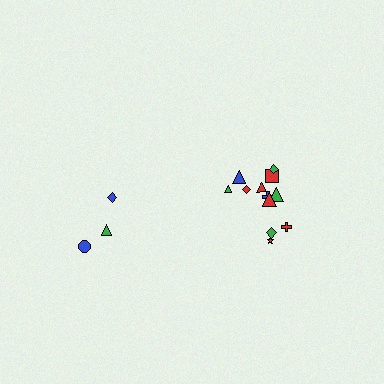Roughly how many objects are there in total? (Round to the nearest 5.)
Roughly 15 objects in total.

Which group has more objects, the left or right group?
The right group.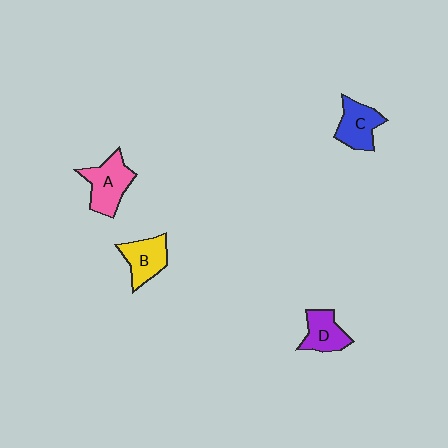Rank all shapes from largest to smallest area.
From largest to smallest: A (pink), C (blue), B (yellow), D (purple).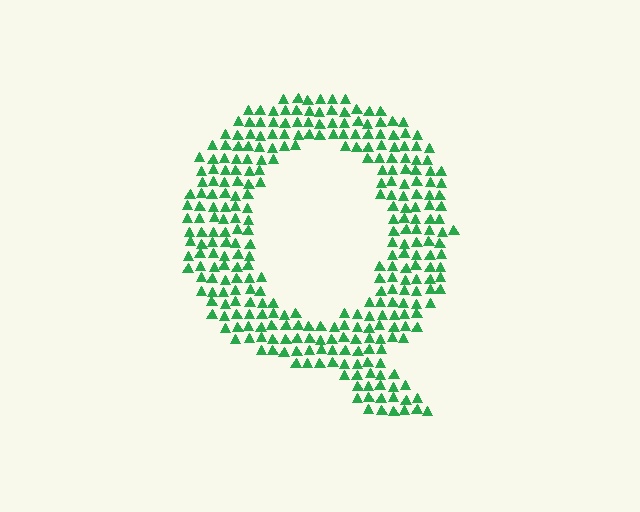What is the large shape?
The large shape is the letter Q.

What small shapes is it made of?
It is made of small triangles.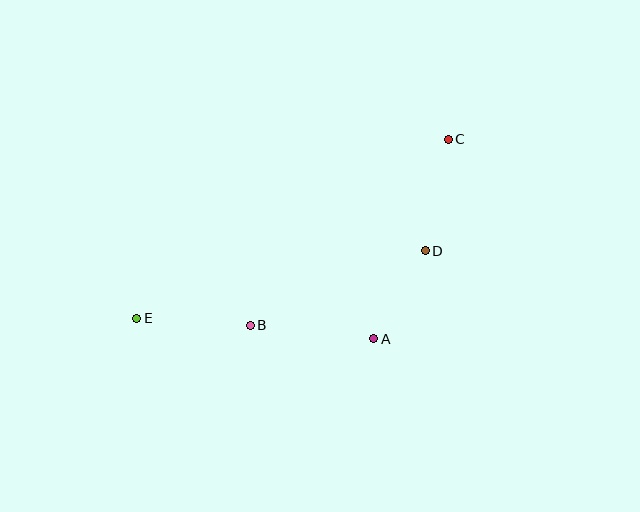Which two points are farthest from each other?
Points C and E are farthest from each other.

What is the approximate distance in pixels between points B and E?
The distance between B and E is approximately 114 pixels.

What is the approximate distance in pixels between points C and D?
The distance between C and D is approximately 113 pixels.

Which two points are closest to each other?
Points A and D are closest to each other.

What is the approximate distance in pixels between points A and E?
The distance between A and E is approximately 239 pixels.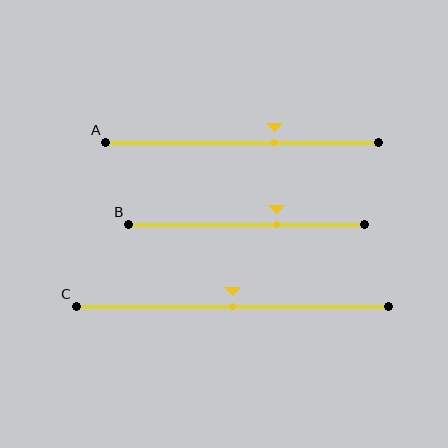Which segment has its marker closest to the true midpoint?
Segment C has its marker closest to the true midpoint.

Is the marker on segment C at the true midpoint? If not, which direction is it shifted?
Yes, the marker on segment C is at the true midpoint.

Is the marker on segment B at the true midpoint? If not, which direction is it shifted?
No, the marker on segment B is shifted to the right by about 13% of the segment length.